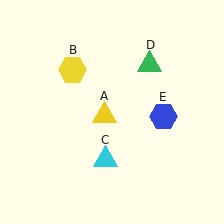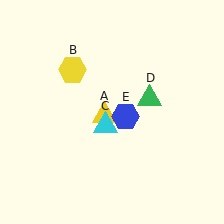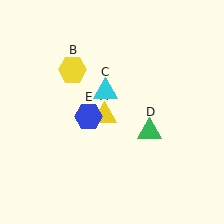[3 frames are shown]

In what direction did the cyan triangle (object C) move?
The cyan triangle (object C) moved up.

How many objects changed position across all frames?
3 objects changed position: cyan triangle (object C), green triangle (object D), blue hexagon (object E).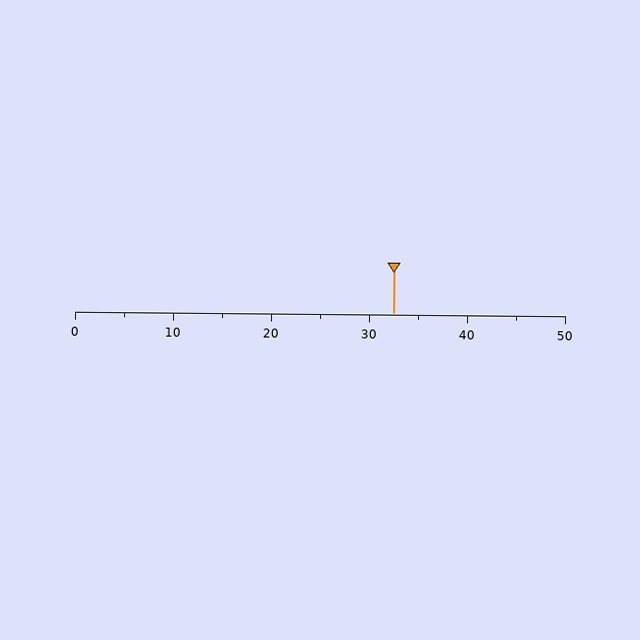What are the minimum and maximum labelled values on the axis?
The axis runs from 0 to 50.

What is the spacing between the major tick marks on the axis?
The major ticks are spaced 10 apart.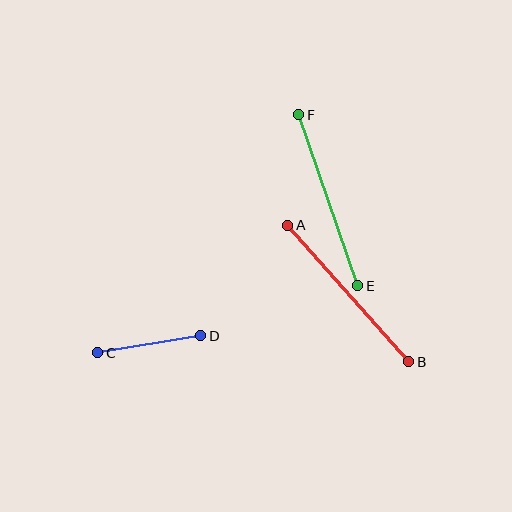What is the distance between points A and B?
The distance is approximately 182 pixels.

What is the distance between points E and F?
The distance is approximately 181 pixels.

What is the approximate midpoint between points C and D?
The midpoint is at approximately (149, 344) pixels.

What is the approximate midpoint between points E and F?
The midpoint is at approximately (328, 200) pixels.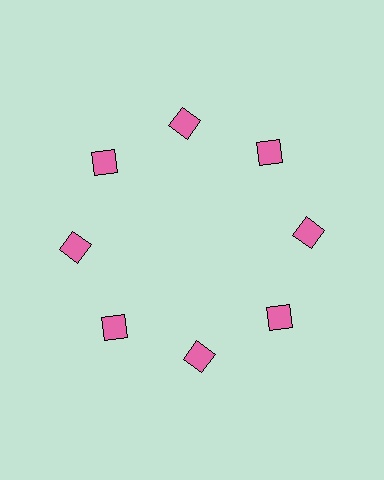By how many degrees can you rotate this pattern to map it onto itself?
The pattern maps onto itself every 45 degrees of rotation.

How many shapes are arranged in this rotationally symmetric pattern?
There are 8 shapes, arranged in 8 groups of 1.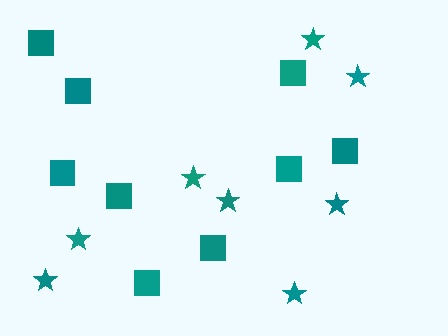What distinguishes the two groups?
There are 2 groups: one group of squares (9) and one group of stars (8).